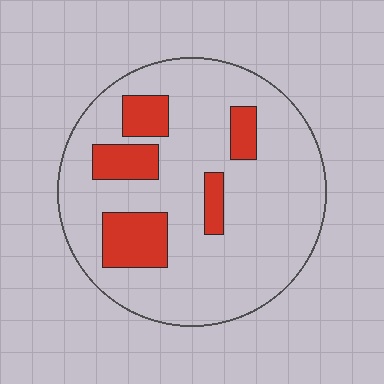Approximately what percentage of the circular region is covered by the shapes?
Approximately 20%.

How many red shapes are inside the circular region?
5.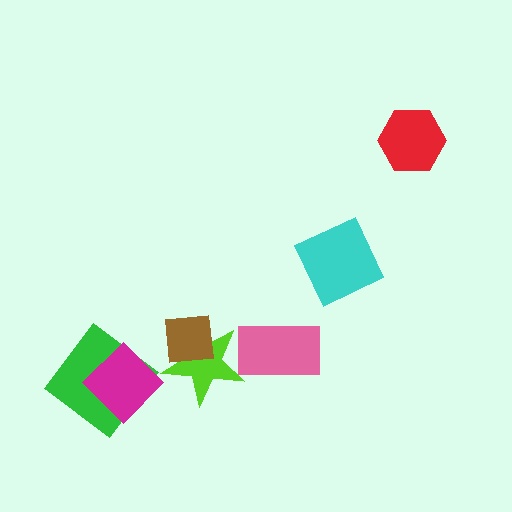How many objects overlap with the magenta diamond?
1 object overlaps with the magenta diamond.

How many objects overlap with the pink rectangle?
0 objects overlap with the pink rectangle.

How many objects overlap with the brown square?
1 object overlaps with the brown square.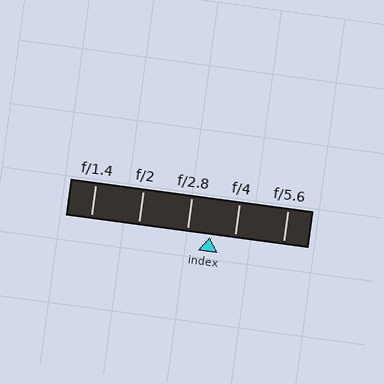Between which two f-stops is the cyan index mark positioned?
The index mark is between f/2.8 and f/4.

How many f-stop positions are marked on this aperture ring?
There are 5 f-stop positions marked.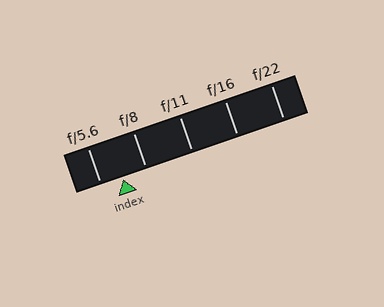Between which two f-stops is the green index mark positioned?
The index mark is between f/5.6 and f/8.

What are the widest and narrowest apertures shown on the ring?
The widest aperture shown is f/5.6 and the narrowest is f/22.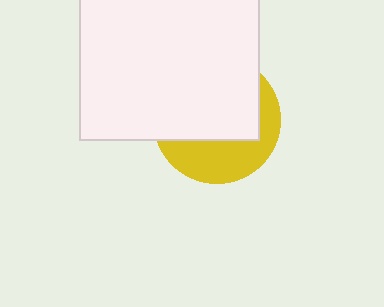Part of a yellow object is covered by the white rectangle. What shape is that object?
It is a circle.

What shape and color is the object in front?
The object in front is a white rectangle.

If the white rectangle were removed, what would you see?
You would see the complete yellow circle.